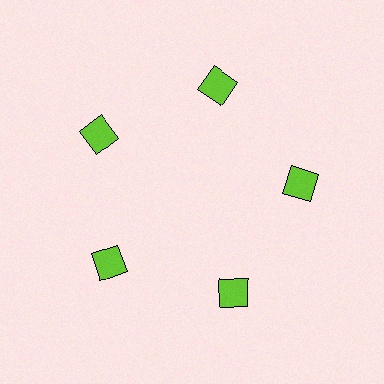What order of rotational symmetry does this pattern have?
This pattern has 5-fold rotational symmetry.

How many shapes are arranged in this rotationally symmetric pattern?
There are 5 shapes, arranged in 5 groups of 1.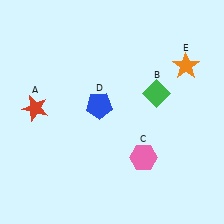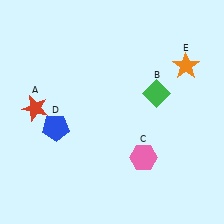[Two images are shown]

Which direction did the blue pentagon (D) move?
The blue pentagon (D) moved left.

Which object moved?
The blue pentagon (D) moved left.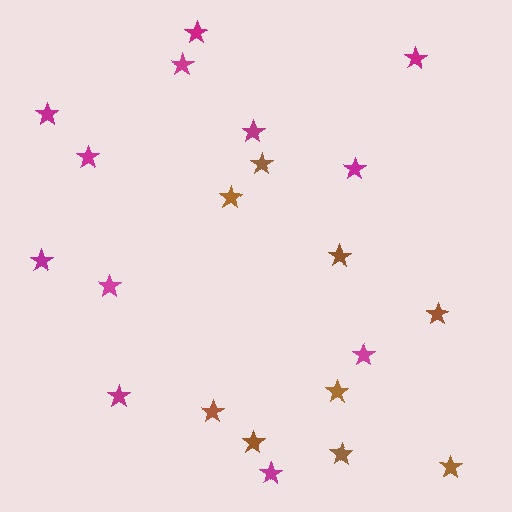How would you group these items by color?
There are 2 groups: one group of brown stars (9) and one group of magenta stars (12).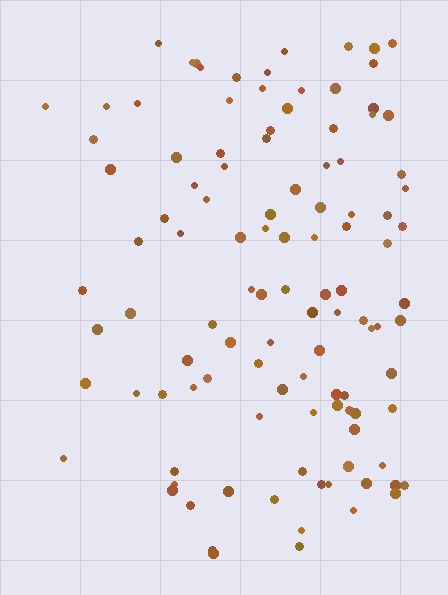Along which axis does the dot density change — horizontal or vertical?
Horizontal.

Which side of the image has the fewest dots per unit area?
The left.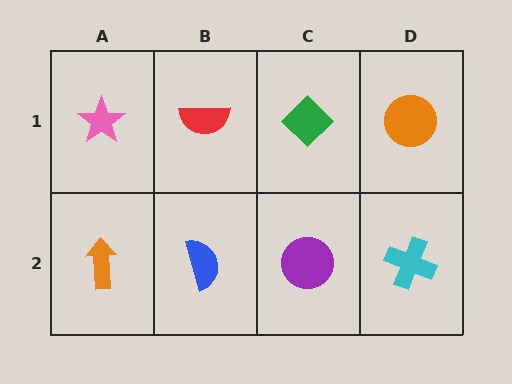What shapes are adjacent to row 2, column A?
A pink star (row 1, column A), a blue semicircle (row 2, column B).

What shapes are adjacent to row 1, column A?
An orange arrow (row 2, column A), a red semicircle (row 1, column B).